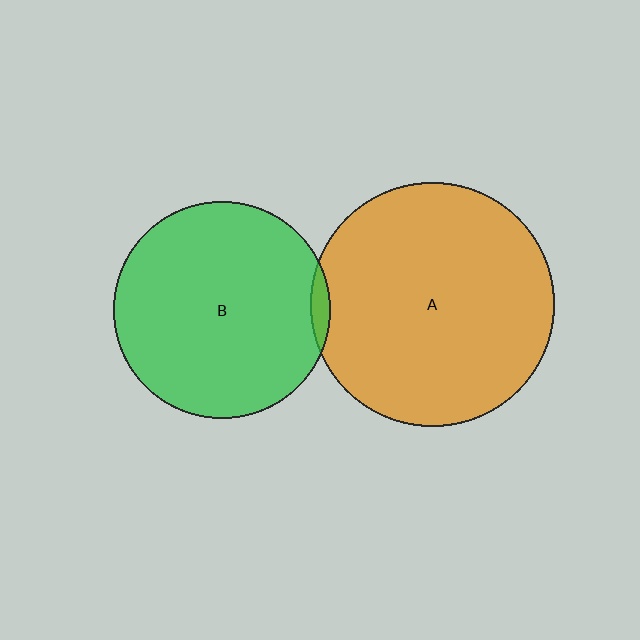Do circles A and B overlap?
Yes.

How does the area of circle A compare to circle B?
Approximately 1.3 times.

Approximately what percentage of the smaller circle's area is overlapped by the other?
Approximately 5%.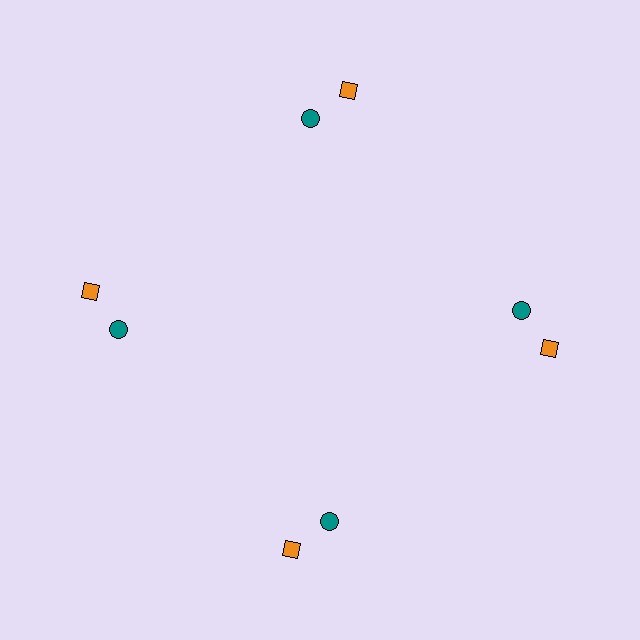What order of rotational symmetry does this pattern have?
This pattern has 4-fold rotational symmetry.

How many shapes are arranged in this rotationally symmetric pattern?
There are 8 shapes, arranged in 4 groups of 2.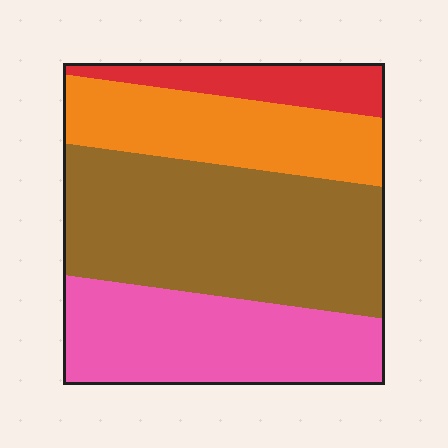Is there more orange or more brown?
Brown.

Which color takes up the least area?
Red, at roughly 10%.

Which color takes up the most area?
Brown, at roughly 40%.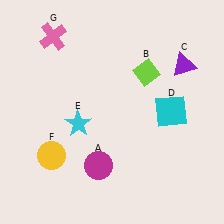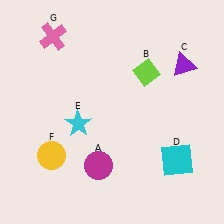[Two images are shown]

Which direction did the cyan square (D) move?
The cyan square (D) moved down.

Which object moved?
The cyan square (D) moved down.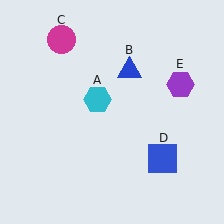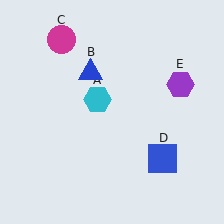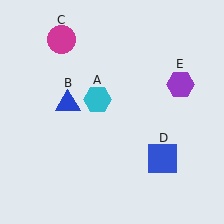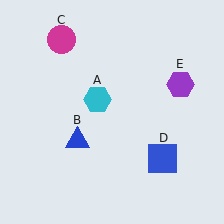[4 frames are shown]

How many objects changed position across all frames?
1 object changed position: blue triangle (object B).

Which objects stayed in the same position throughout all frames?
Cyan hexagon (object A) and magenta circle (object C) and blue square (object D) and purple hexagon (object E) remained stationary.